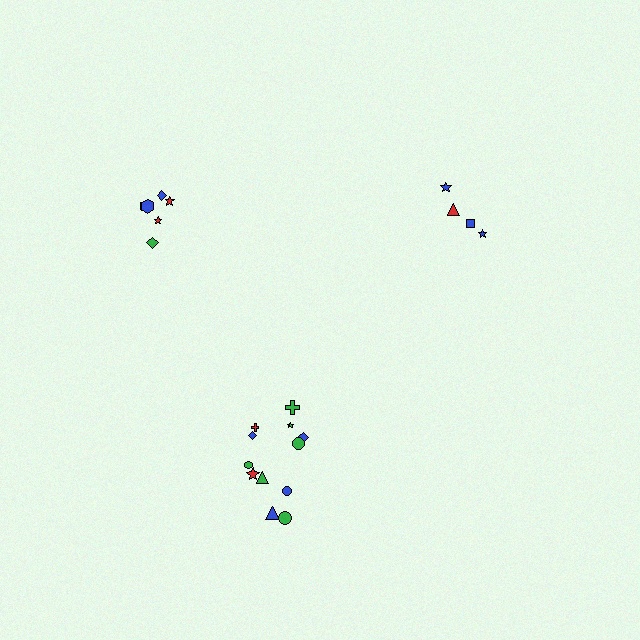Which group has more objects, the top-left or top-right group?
The top-left group.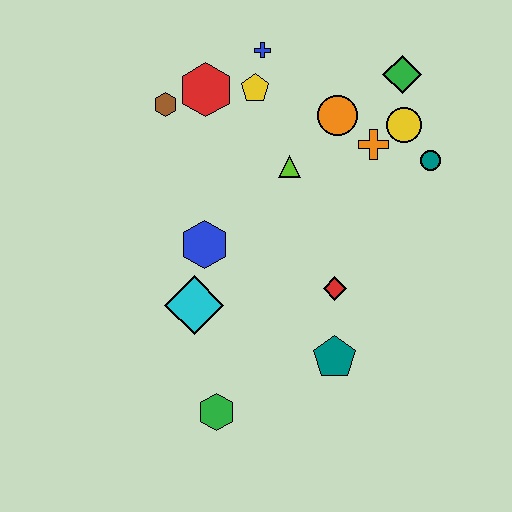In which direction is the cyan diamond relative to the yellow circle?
The cyan diamond is to the left of the yellow circle.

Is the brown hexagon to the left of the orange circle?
Yes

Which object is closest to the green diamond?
The yellow circle is closest to the green diamond.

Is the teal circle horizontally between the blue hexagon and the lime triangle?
No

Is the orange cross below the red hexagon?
Yes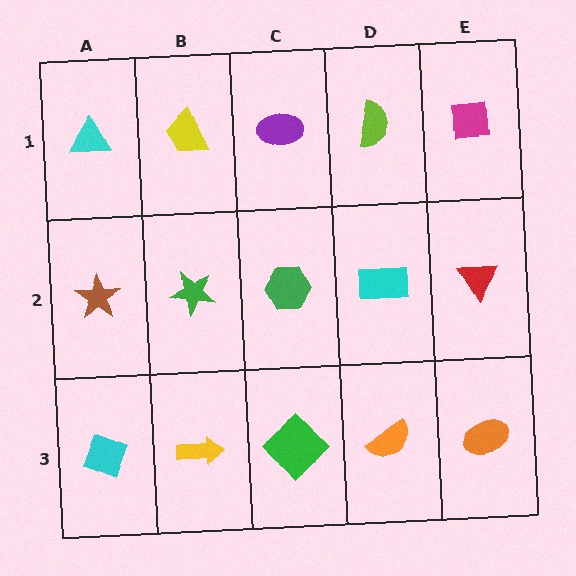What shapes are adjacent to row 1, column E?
A red triangle (row 2, column E), a lime semicircle (row 1, column D).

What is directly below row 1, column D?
A cyan rectangle.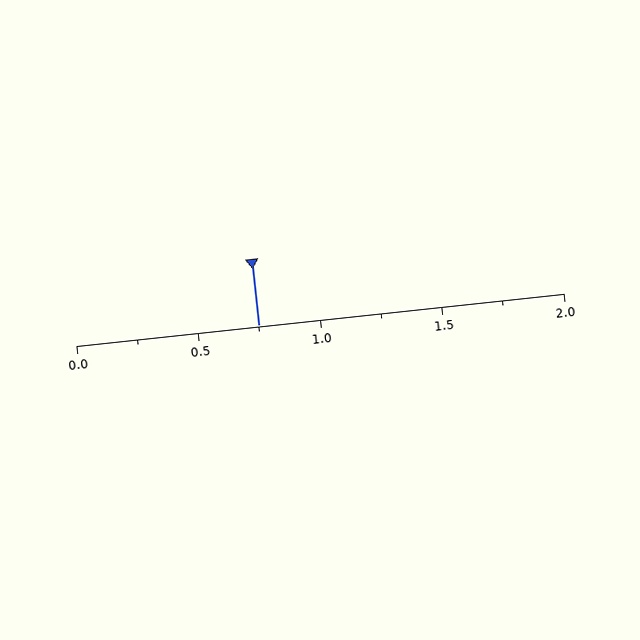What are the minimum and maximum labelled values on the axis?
The axis runs from 0.0 to 2.0.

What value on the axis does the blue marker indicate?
The marker indicates approximately 0.75.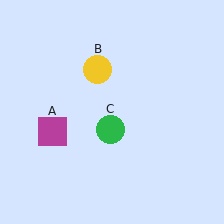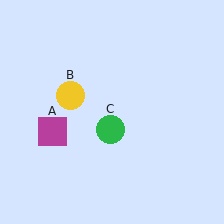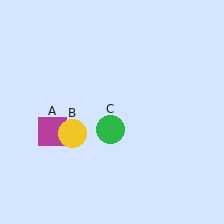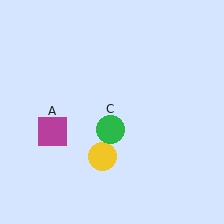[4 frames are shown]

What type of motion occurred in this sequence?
The yellow circle (object B) rotated counterclockwise around the center of the scene.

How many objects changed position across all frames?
1 object changed position: yellow circle (object B).